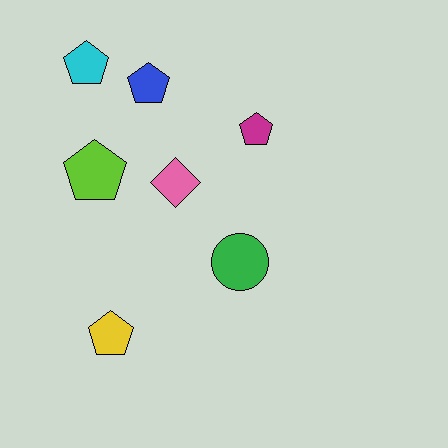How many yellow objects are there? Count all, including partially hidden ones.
There is 1 yellow object.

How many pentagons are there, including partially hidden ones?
There are 5 pentagons.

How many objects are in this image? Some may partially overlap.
There are 7 objects.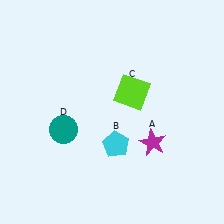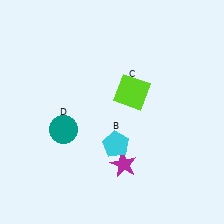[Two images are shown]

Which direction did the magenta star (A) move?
The magenta star (A) moved left.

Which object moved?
The magenta star (A) moved left.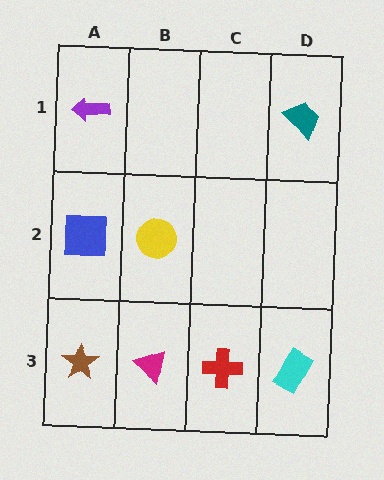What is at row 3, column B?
A magenta triangle.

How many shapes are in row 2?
2 shapes.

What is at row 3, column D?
A cyan rectangle.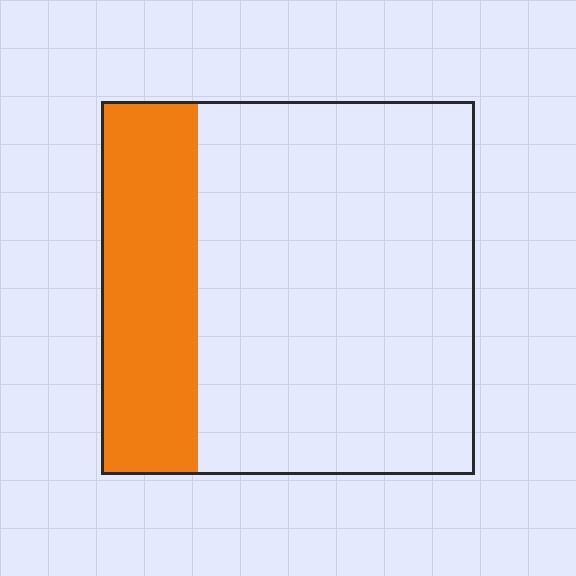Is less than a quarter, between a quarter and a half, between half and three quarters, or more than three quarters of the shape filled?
Between a quarter and a half.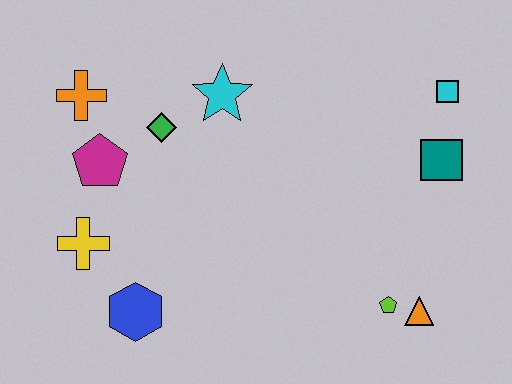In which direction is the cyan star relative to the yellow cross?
The cyan star is above the yellow cross.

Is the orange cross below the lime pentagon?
No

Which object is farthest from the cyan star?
The orange triangle is farthest from the cyan star.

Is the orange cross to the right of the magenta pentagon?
No